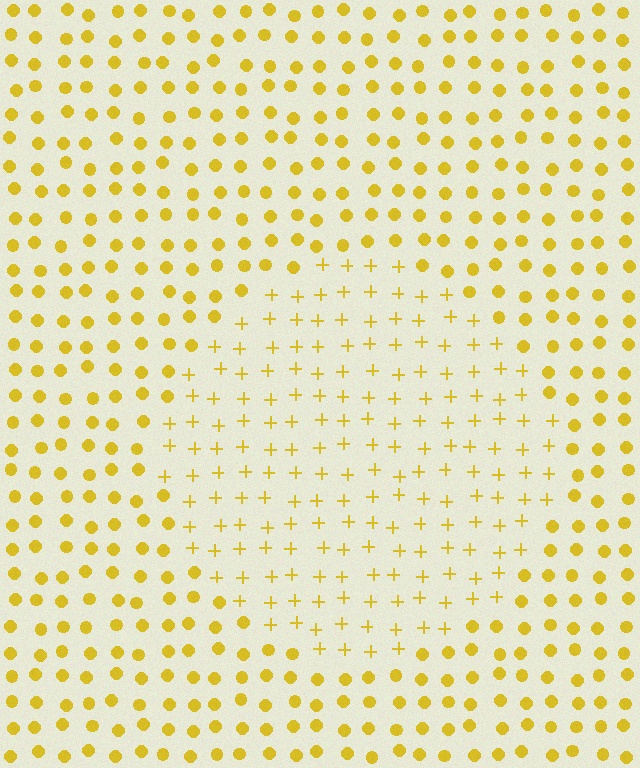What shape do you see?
I see a circle.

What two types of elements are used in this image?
The image uses plus signs inside the circle region and circles outside it.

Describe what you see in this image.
The image is filled with small yellow elements arranged in a uniform grid. A circle-shaped region contains plus signs, while the surrounding area contains circles. The boundary is defined purely by the change in element shape.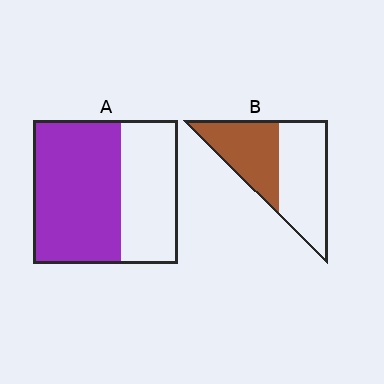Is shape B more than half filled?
No.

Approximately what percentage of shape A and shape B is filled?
A is approximately 60% and B is approximately 45%.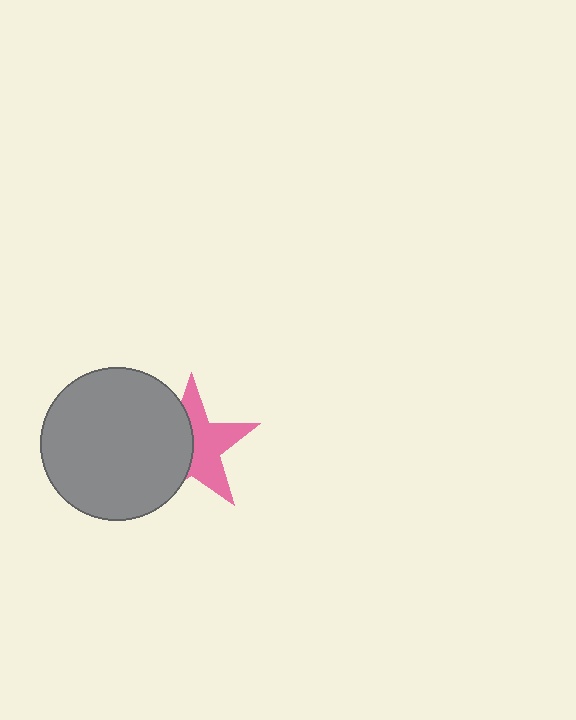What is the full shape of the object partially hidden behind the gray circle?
The partially hidden object is a pink star.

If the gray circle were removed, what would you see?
You would see the complete pink star.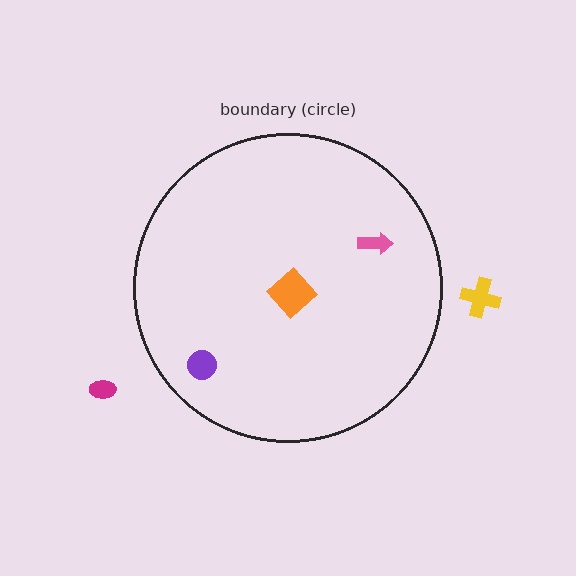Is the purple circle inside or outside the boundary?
Inside.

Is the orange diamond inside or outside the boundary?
Inside.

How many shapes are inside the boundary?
3 inside, 2 outside.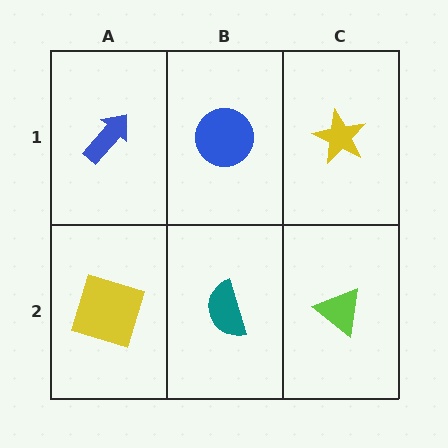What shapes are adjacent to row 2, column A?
A blue arrow (row 1, column A), a teal semicircle (row 2, column B).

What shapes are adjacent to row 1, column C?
A lime triangle (row 2, column C), a blue circle (row 1, column B).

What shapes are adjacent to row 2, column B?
A blue circle (row 1, column B), a yellow square (row 2, column A), a lime triangle (row 2, column C).